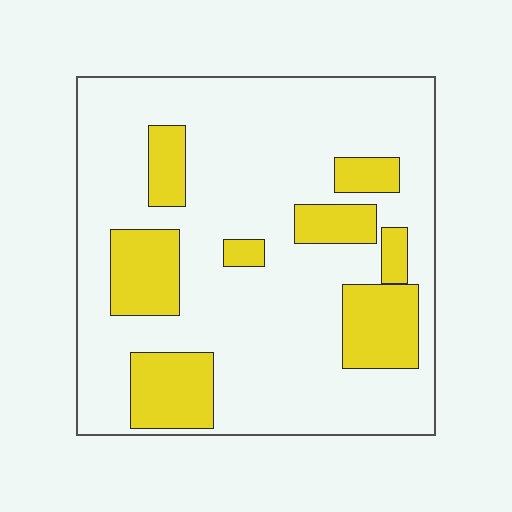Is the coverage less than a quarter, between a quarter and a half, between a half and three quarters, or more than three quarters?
Less than a quarter.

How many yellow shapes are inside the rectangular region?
8.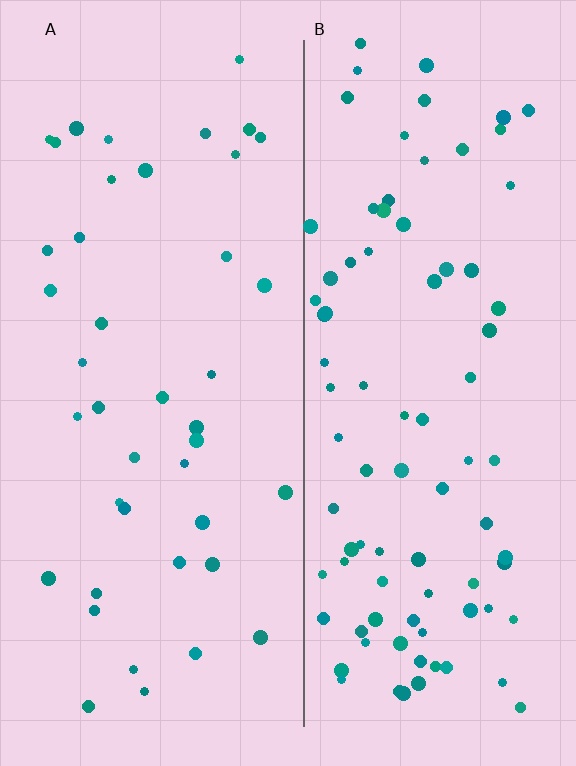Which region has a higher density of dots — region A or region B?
B (the right).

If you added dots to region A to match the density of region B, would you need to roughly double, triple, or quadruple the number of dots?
Approximately double.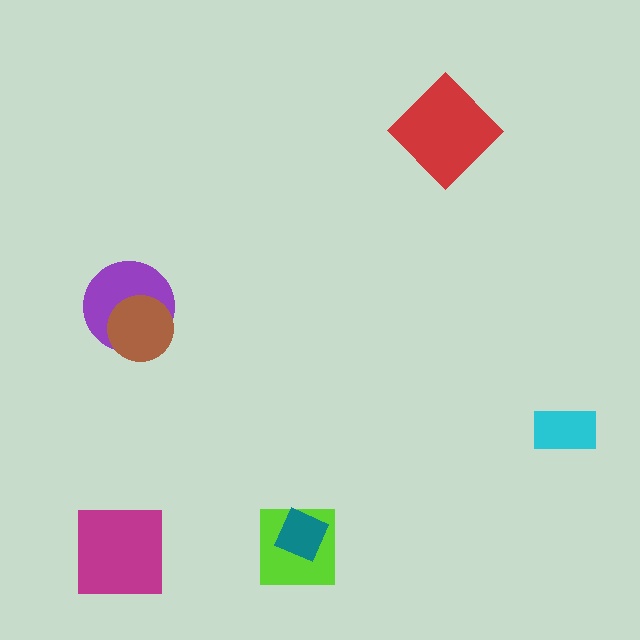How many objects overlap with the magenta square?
0 objects overlap with the magenta square.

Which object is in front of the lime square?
The teal diamond is in front of the lime square.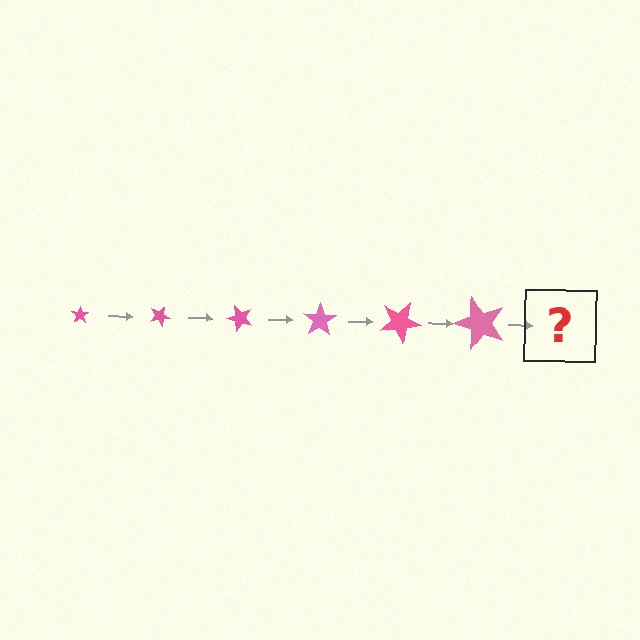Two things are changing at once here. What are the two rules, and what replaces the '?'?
The two rules are that the star grows larger each step and it rotates 25 degrees each step. The '?' should be a star, larger than the previous one and rotated 150 degrees from the start.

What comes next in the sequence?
The next element should be a star, larger than the previous one and rotated 150 degrees from the start.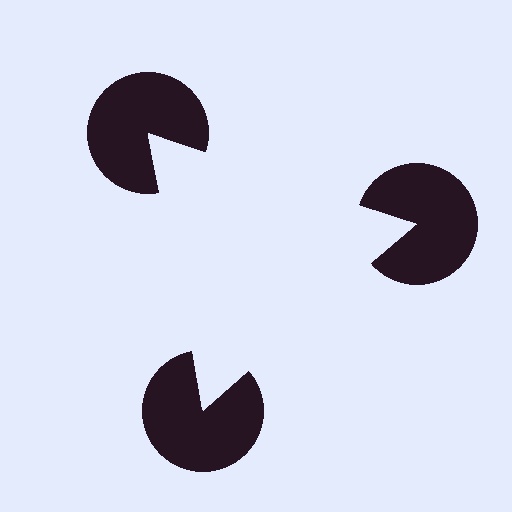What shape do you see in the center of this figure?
An illusory triangle — its edges are inferred from the aligned wedge cuts in the pac-man discs, not physically drawn.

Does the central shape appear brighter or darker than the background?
It typically appears slightly brighter than the background, even though no actual brightness change is drawn.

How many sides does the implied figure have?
3 sides.